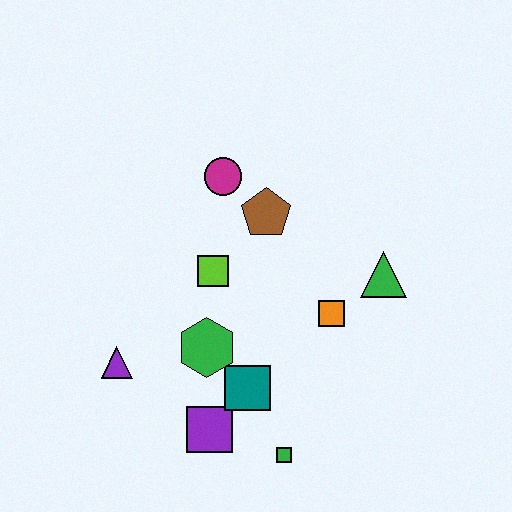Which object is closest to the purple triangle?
The green hexagon is closest to the purple triangle.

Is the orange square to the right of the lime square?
Yes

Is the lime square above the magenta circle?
No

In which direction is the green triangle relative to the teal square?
The green triangle is to the right of the teal square.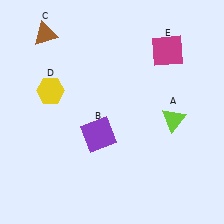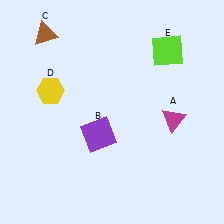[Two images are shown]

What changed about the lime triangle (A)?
In Image 1, A is lime. In Image 2, it changed to magenta.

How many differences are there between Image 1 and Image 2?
There are 2 differences between the two images.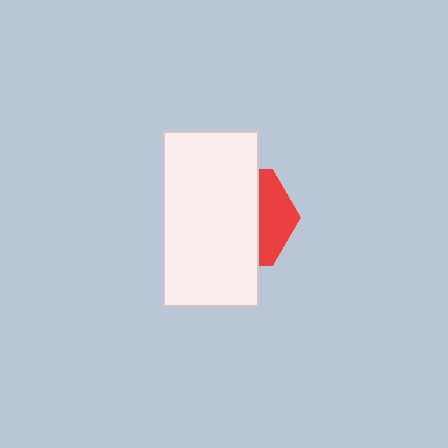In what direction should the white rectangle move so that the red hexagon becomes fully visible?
The white rectangle should move left. That is the shortest direction to clear the overlap and leave the red hexagon fully visible.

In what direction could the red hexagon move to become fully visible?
The red hexagon could move right. That would shift it out from behind the white rectangle entirely.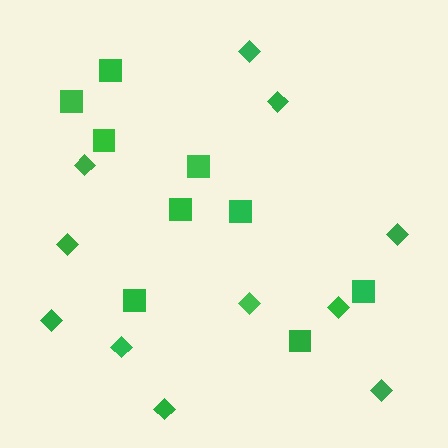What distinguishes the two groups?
There are 2 groups: one group of diamonds (11) and one group of squares (9).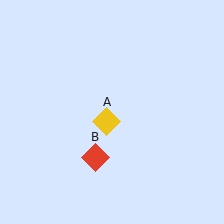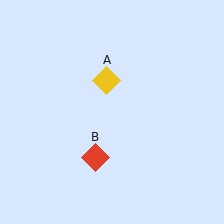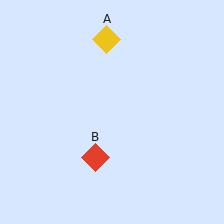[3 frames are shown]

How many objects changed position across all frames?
1 object changed position: yellow diamond (object A).